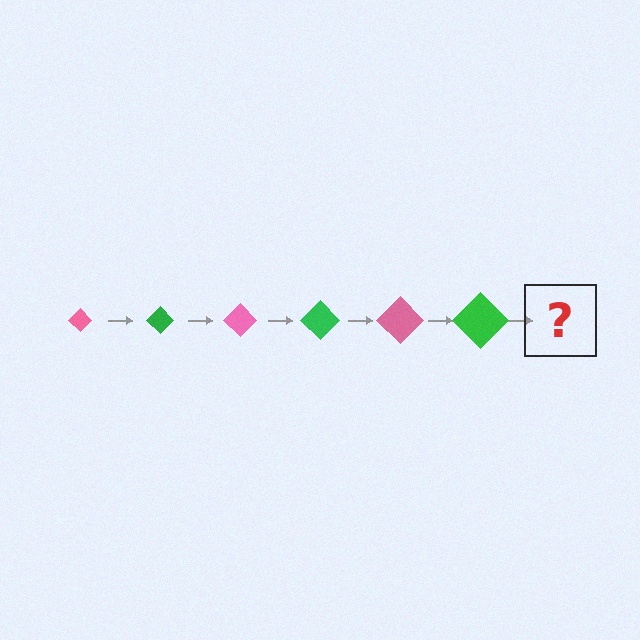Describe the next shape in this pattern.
It should be a pink diamond, larger than the previous one.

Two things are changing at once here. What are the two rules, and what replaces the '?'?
The two rules are that the diamond grows larger each step and the color cycles through pink and green. The '?' should be a pink diamond, larger than the previous one.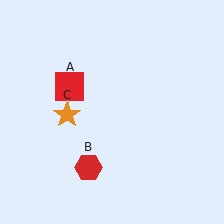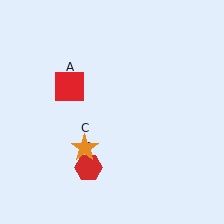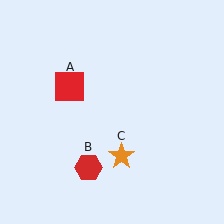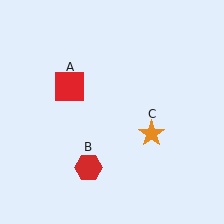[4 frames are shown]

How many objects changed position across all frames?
1 object changed position: orange star (object C).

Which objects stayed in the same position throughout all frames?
Red square (object A) and red hexagon (object B) remained stationary.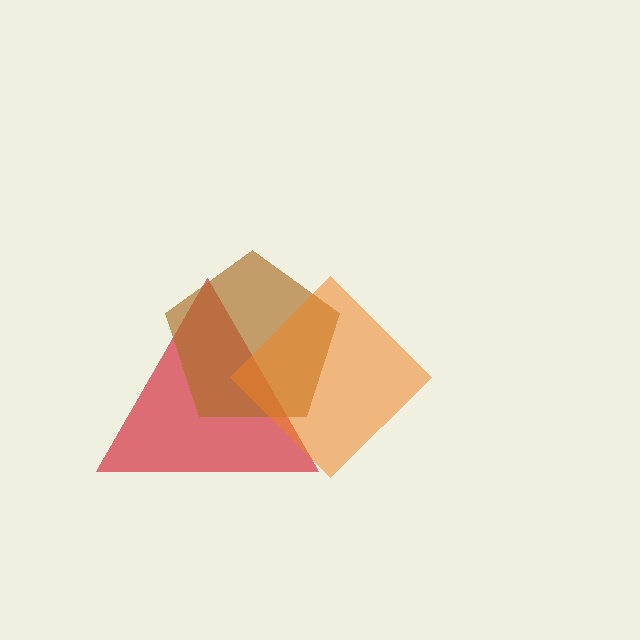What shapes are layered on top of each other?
The layered shapes are: a red triangle, a brown pentagon, an orange diamond.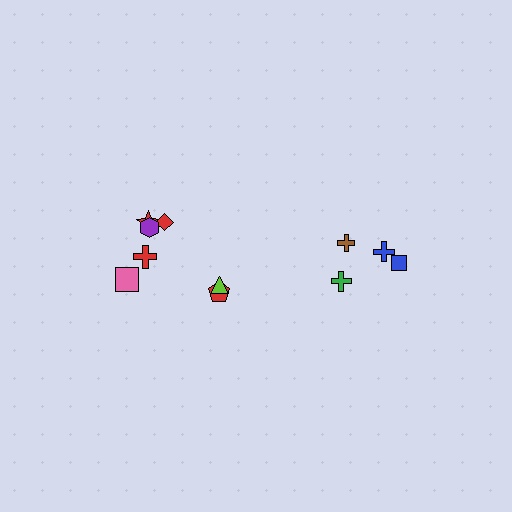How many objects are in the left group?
There are 7 objects.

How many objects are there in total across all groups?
There are 11 objects.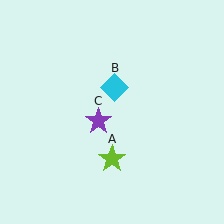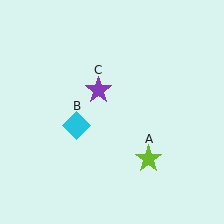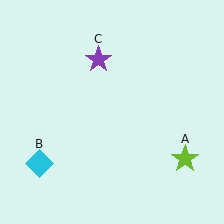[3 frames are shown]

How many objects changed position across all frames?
3 objects changed position: lime star (object A), cyan diamond (object B), purple star (object C).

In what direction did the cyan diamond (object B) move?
The cyan diamond (object B) moved down and to the left.